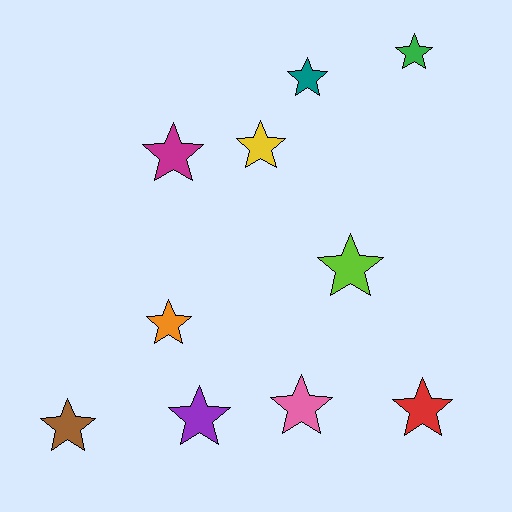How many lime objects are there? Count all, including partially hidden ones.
There is 1 lime object.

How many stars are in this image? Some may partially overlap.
There are 10 stars.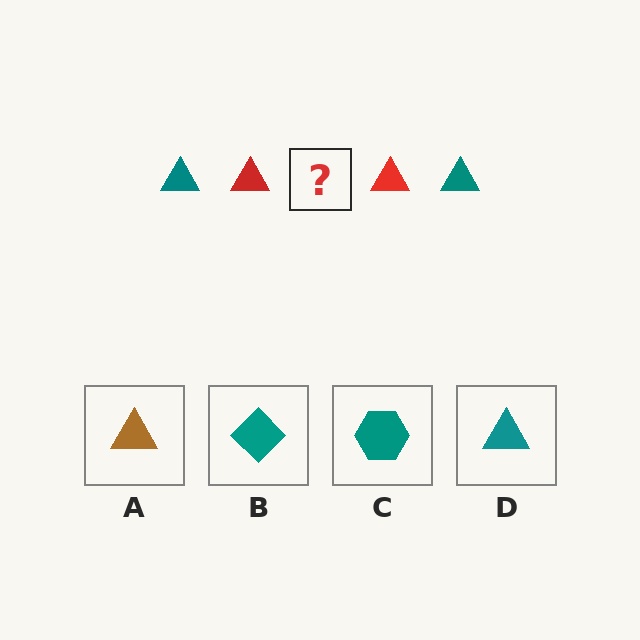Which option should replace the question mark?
Option D.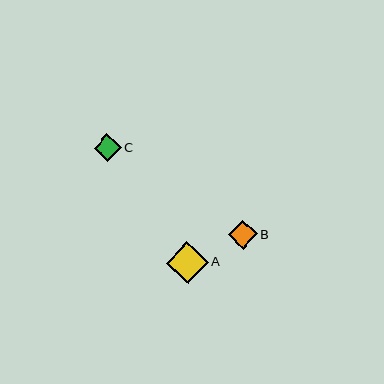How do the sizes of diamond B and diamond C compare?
Diamond B and diamond C are approximately the same size.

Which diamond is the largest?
Diamond A is the largest with a size of approximately 42 pixels.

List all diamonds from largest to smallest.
From largest to smallest: A, B, C.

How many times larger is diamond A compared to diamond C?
Diamond A is approximately 1.5 times the size of diamond C.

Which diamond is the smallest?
Diamond C is the smallest with a size of approximately 27 pixels.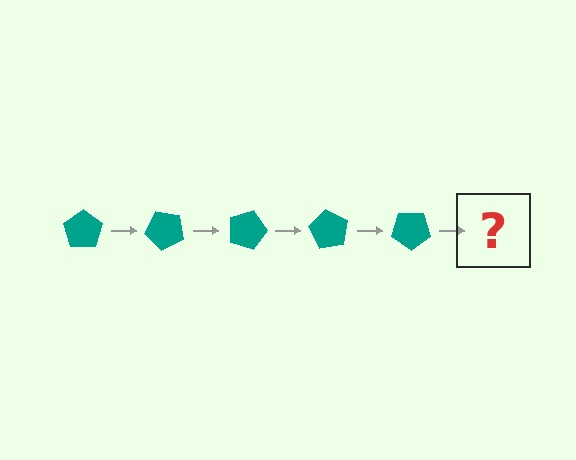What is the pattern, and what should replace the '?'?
The pattern is that the pentagon rotates 45 degrees each step. The '?' should be a teal pentagon rotated 225 degrees.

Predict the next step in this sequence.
The next step is a teal pentagon rotated 225 degrees.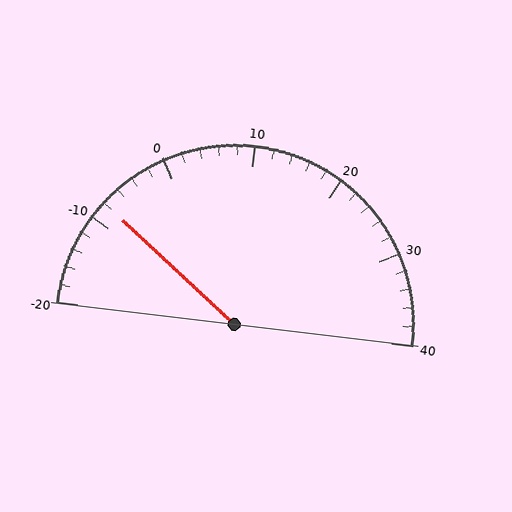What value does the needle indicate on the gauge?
The needle indicates approximately -8.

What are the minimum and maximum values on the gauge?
The gauge ranges from -20 to 40.